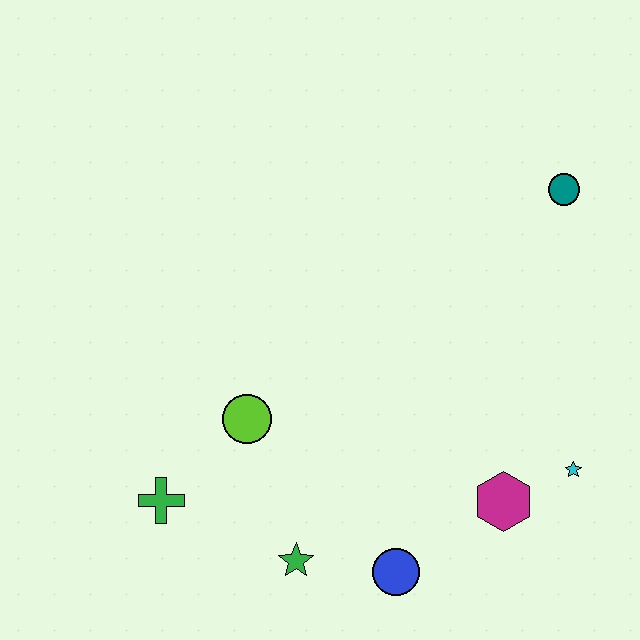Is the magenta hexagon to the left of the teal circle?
Yes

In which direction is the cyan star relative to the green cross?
The cyan star is to the right of the green cross.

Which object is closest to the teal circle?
The cyan star is closest to the teal circle.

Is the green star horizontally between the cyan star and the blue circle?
No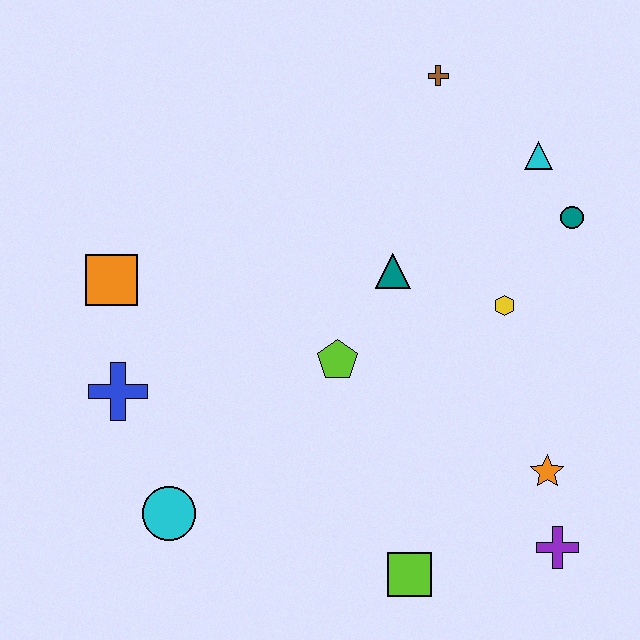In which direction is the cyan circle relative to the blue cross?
The cyan circle is below the blue cross.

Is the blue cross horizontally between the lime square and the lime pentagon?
No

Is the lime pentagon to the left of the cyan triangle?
Yes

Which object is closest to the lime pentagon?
The teal triangle is closest to the lime pentagon.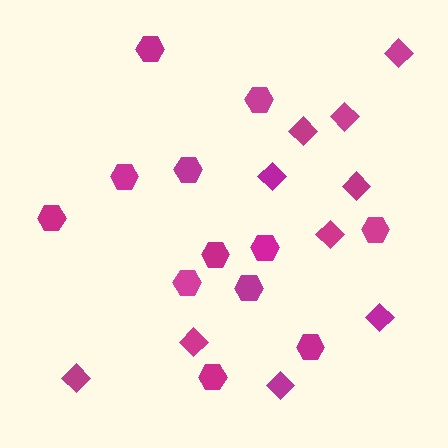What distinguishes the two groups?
There are 2 groups: one group of diamonds (10) and one group of hexagons (12).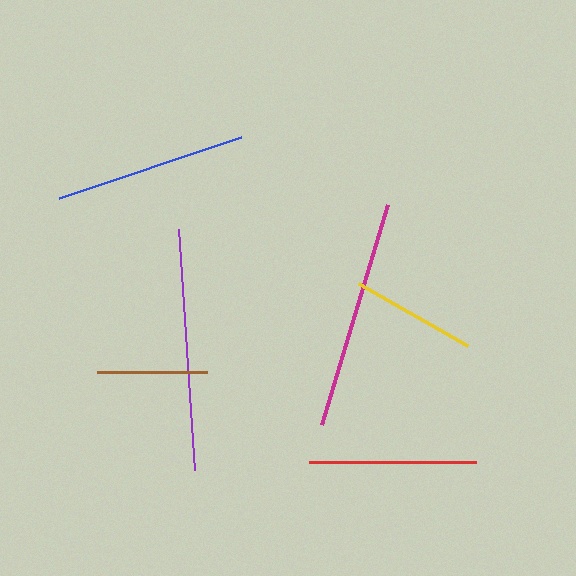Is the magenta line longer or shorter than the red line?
The magenta line is longer than the red line.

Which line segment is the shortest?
The brown line is the shortest at approximately 110 pixels.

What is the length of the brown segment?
The brown segment is approximately 110 pixels long.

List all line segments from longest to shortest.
From longest to shortest: purple, magenta, blue, red, yellow, brown.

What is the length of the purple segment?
The purple segment is approximately 241 pixels long.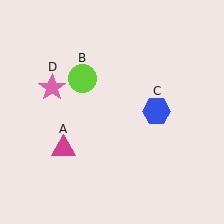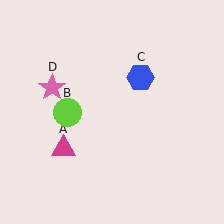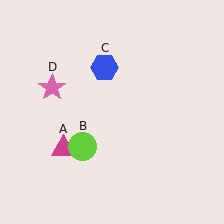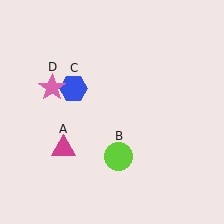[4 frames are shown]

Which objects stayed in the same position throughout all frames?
Magenta triangle (object A) and pink star (object D) remained stationary.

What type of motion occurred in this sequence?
The lime circle (object B), blue hexagon (object C) rotated counterclockwise around the center of the scene.